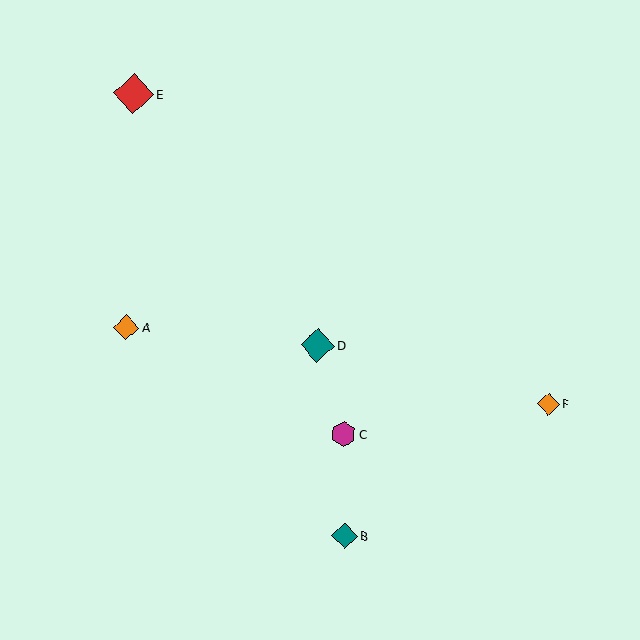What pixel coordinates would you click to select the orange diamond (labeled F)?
Click at (549, 404) to select the orange diamond F.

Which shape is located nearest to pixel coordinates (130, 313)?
The orange diamond (labeled A) at (126, 328) is nearest to that location.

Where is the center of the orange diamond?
The center of the orange diamond is at (126, 328).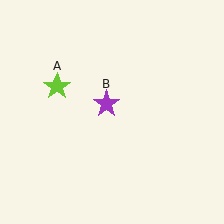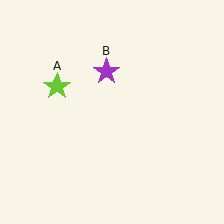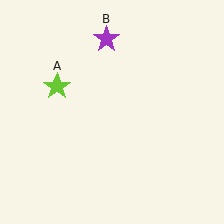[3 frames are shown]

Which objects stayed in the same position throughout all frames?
Lime star (object A) remained stationary.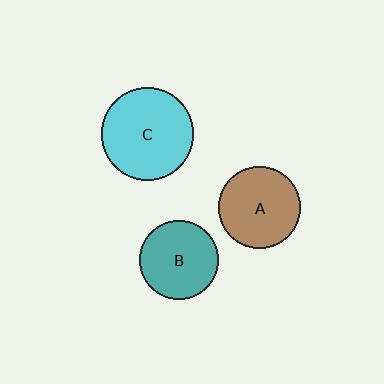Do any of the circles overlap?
No, none of the circles overlap.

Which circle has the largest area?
Circle C (cyan).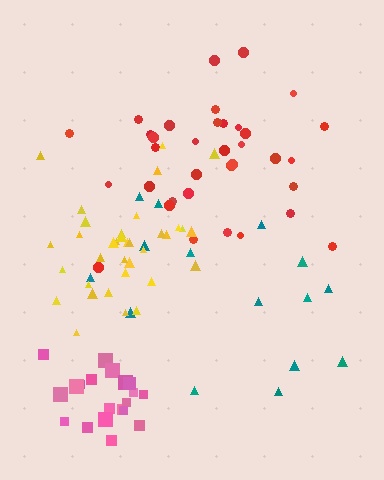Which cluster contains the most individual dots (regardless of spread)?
Red (35).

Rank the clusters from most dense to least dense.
pink, yellow, red, teal.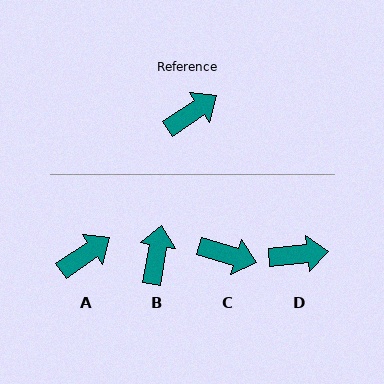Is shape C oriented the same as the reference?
No, it is off by about 51 degrees.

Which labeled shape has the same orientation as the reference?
A.